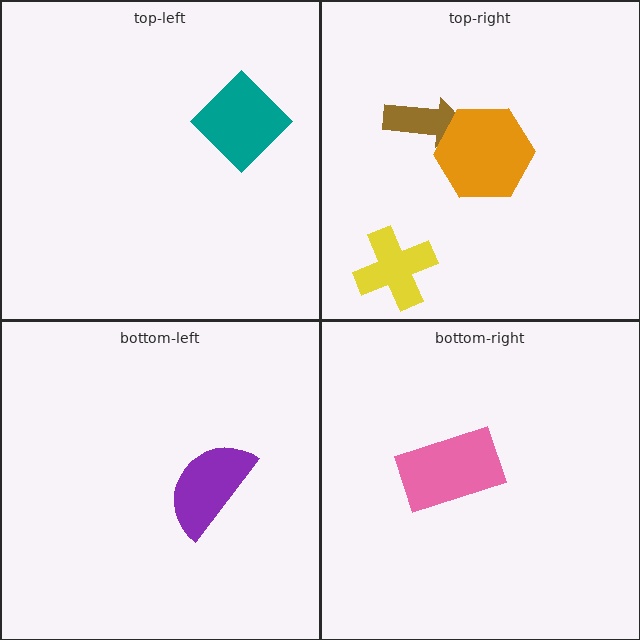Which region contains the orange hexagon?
The top-right region.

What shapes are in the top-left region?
The teal diamond.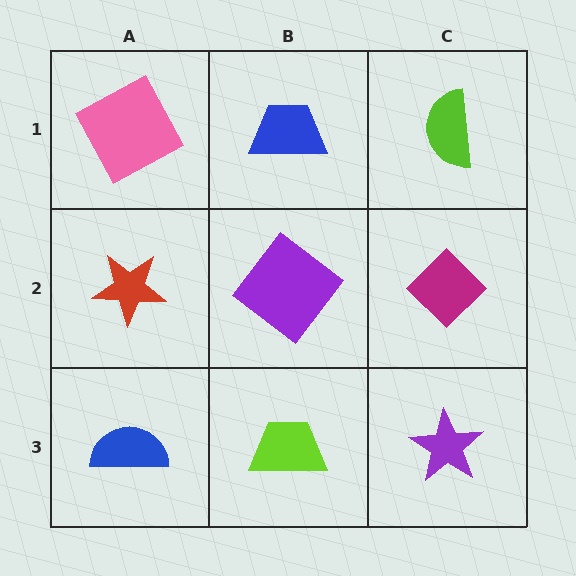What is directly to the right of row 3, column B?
A purple star.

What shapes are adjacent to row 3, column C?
A magenta diamond (row 2, column C), a lime trapezoid (row 3, column B).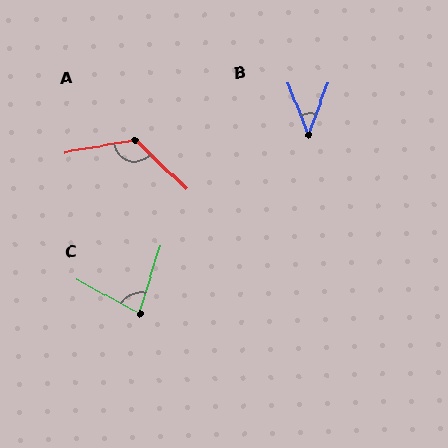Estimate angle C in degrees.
Approximately 78 degrees.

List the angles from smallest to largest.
B (43°), C (78°), A (127°).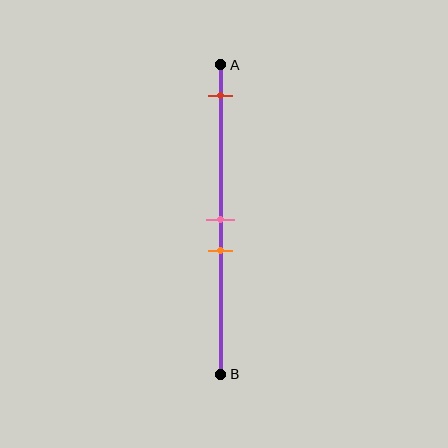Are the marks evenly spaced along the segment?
No, the marks are not evenly spaced.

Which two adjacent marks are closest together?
The pink and orange marks are the closest adjacent pair.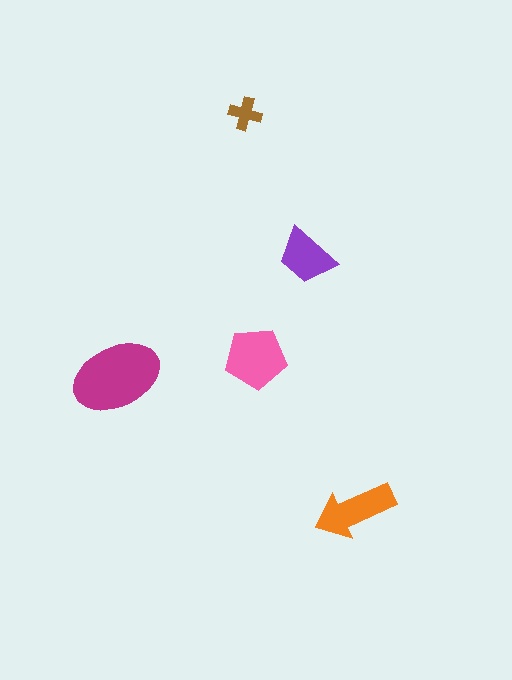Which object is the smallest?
The brown cross.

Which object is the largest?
The magenta ellipse.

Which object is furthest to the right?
The orange arrow is rightmost.